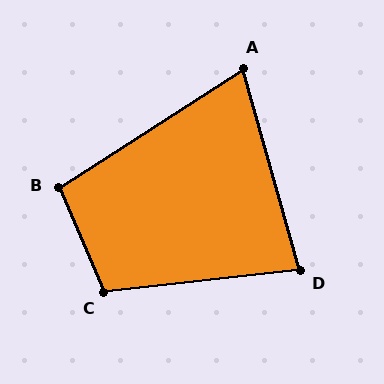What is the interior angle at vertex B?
Approximately 99 degrees (obtuse).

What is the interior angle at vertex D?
Approximately 81 degrees (acute).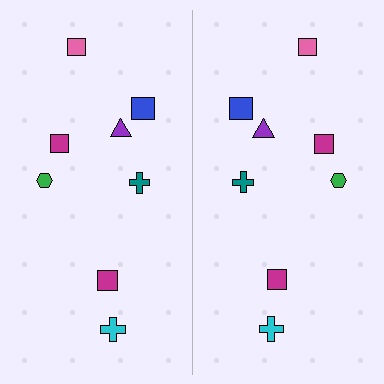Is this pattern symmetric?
Yes, this pattern has bilateral (reflection) symmetry.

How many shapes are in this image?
There are 16 shapes in this image.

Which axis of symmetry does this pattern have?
The pattern has a vertical axis of symmetry running through the center of the image.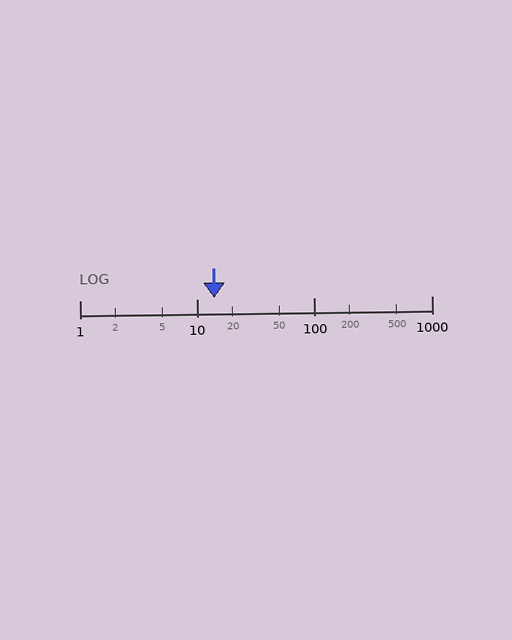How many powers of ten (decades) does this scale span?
The scale spans 3 decades, from 1 to 1000.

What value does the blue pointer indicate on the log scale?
The pointer indicates approximately 14.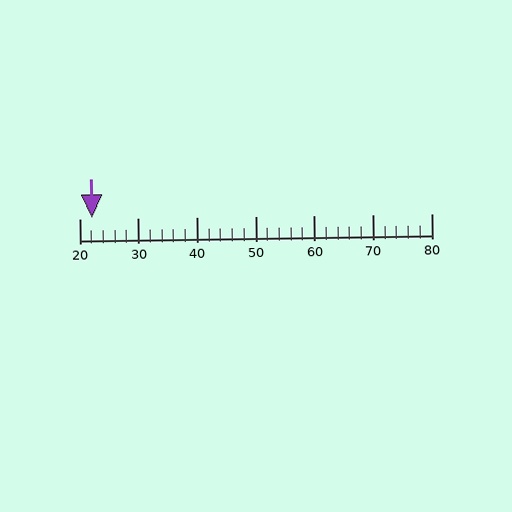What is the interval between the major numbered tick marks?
The major tick marks are spaced 10 units apart.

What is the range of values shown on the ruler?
The ruler shows values from 20 to 80.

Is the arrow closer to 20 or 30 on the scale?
The arrow is closer to 20.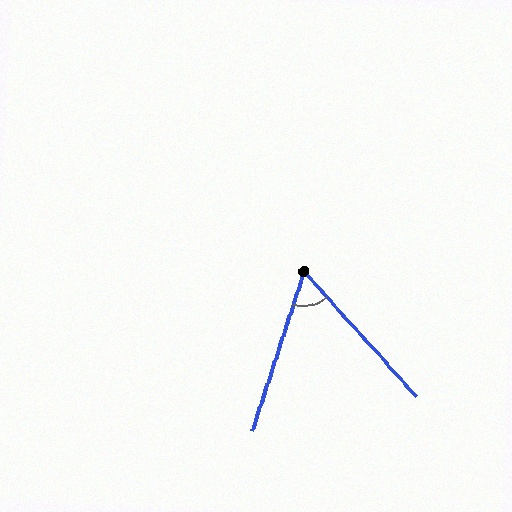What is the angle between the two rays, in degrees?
Approximately 60 degrees.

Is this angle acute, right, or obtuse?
It is acute.